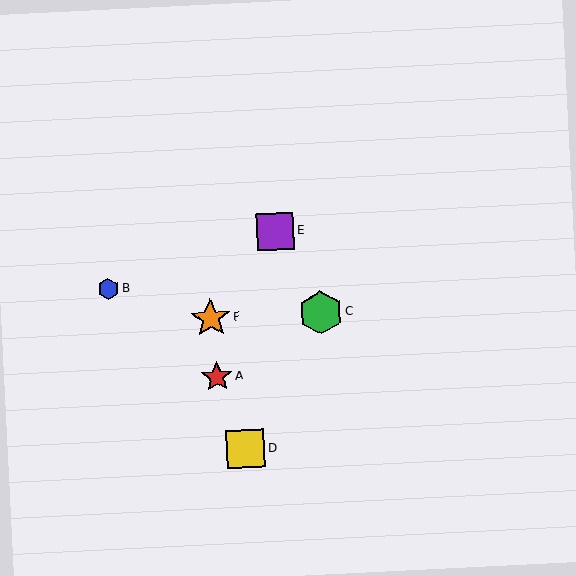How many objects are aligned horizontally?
2 objects (C, F) are aligned horizontally.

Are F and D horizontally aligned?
No, F is at y≈318 and D is at y≈449.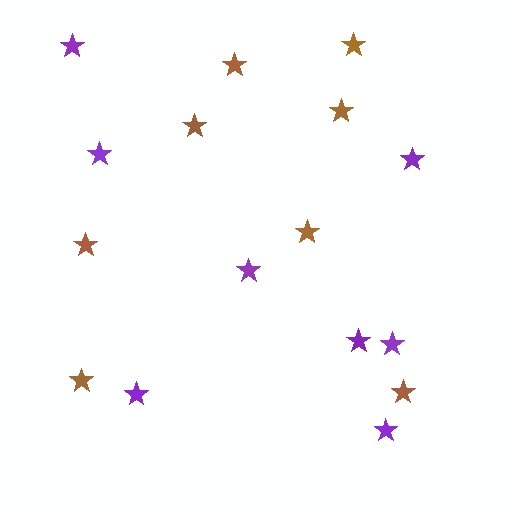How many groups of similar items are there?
There are 2 groups: one group of purple stars (8) and one group of brown stars (8).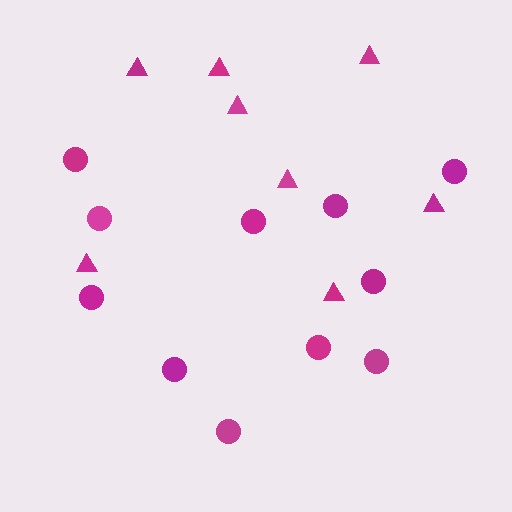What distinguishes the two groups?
There are 2 groups: one group of triangles (8) and one group of circles (11).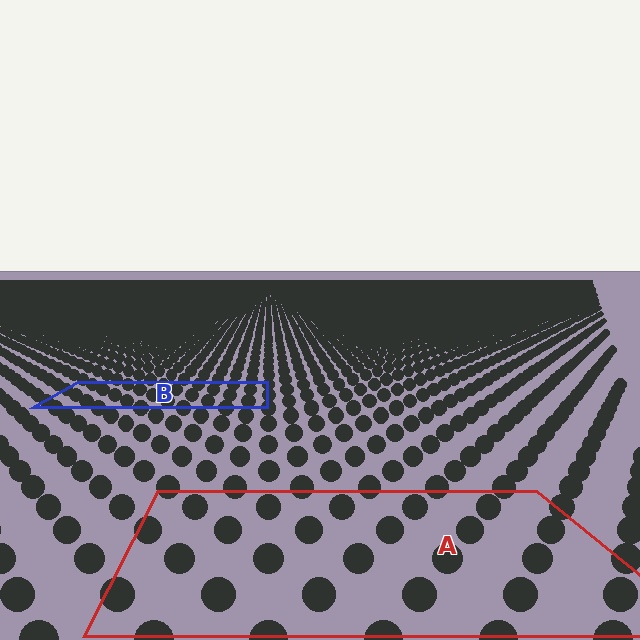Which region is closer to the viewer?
Region A is closer. The texture elements there are larger and more spread out.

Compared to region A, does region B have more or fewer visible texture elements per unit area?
Region B has more texture elements per unit area — they are packed more densely because it is farther away.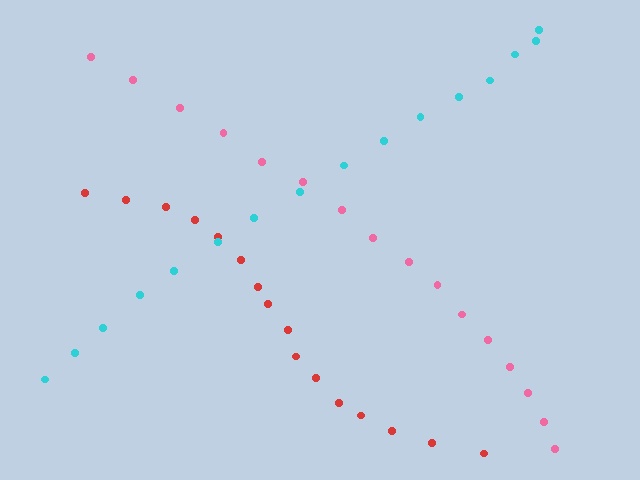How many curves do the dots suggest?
There are 3 distinct paths.